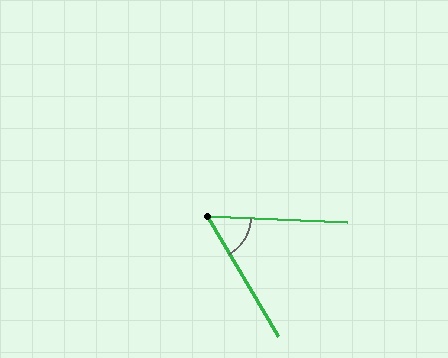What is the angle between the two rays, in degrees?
Approximately 57 degrees.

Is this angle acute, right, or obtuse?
It is acute.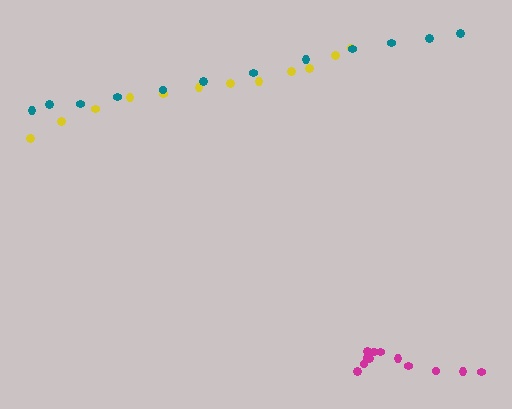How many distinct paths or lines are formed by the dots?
There are 3 distinct paths.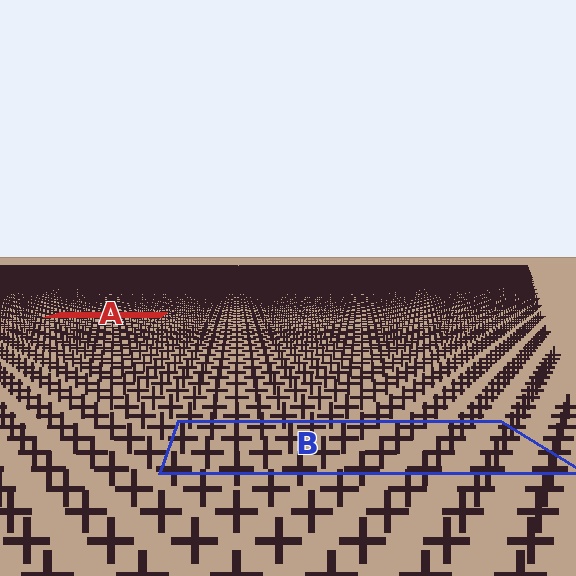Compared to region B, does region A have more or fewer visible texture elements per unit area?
Region A has more texture elements per unit area — they are packed more densely because it is farther away.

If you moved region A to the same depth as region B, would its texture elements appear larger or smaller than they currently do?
They would appear larger. At a closer depth, the same texture elements are projected at a bigger on-screen size.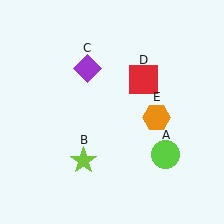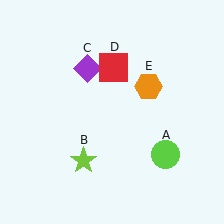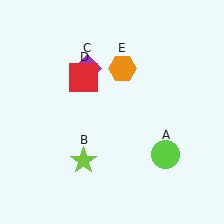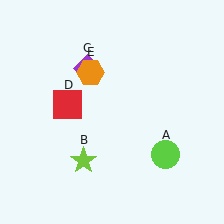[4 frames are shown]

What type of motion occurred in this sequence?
The red square (object D), orange hexagon (object E) rotated counterclockwise around the center of the scene.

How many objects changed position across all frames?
2 objects changed position: red square (object D), orange hexagon (object E).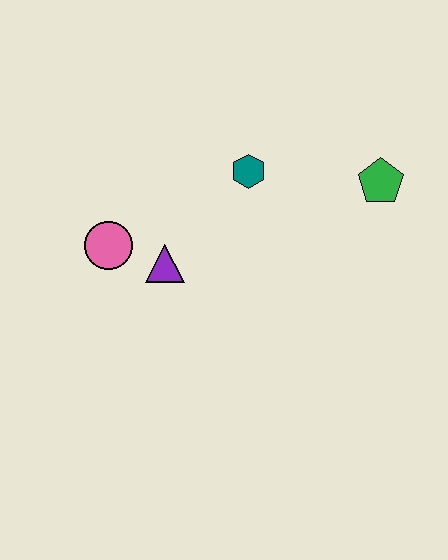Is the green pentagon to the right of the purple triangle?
Yes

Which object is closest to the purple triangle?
The pink circle is closest to the purple triangle.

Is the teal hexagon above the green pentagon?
Yes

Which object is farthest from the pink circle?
The green pentagon is farthest from the pink circle.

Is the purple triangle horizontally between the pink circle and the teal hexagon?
Yes